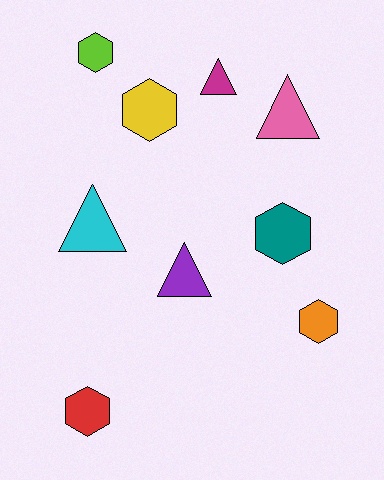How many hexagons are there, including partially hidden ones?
There are 5 hexagons.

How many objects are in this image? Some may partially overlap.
There are 9 objects.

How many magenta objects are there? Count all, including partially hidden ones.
There is 1 magenta object.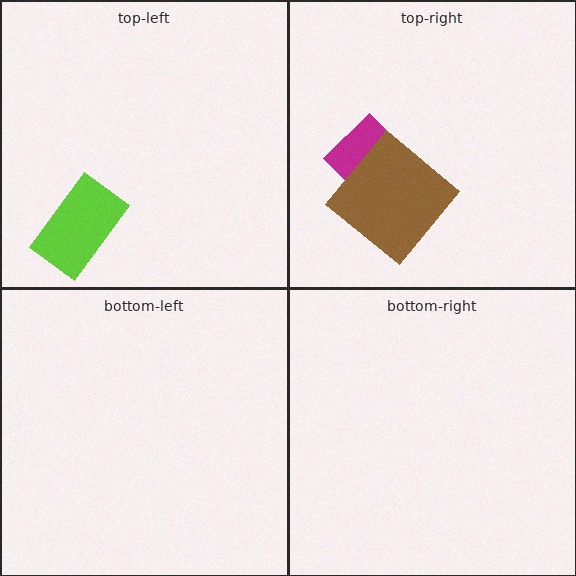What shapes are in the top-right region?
The magenta diamond, the brown diamond.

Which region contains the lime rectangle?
The top-left region.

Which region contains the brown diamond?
The top-right region.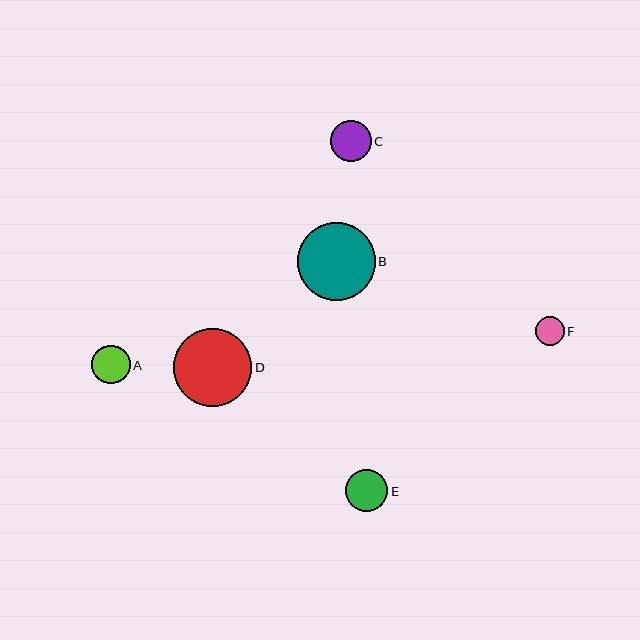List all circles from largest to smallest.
From largest to smallest: D, B, E, C, A, F.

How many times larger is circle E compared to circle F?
Circle E is approximately 1.5 times the size of circle F.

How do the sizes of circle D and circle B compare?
Circle D and circle B are approximately the same size.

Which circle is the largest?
Circle D is the largest with a size of approximately 79 pixels.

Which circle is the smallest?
Circle F is the smallest with a size of approximately 29 pixels.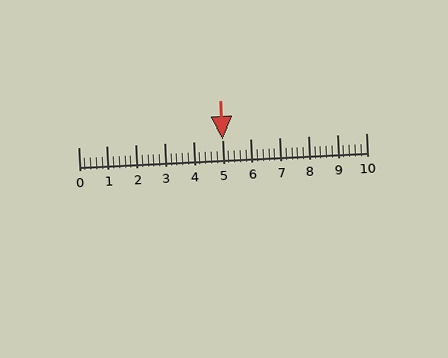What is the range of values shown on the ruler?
The ruler shows values from 0 to 10.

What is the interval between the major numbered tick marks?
The major tick marks are spaced 1 units apart.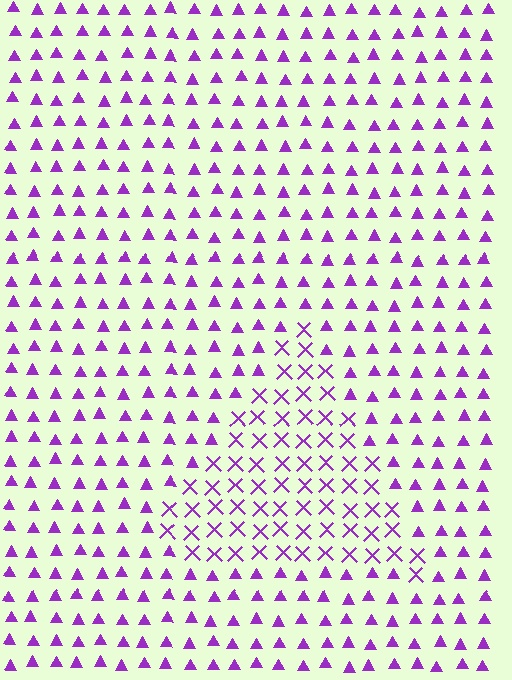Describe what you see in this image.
The image is filled with small purple elements arranged in a uniform grid. A triangle-shaped region contains X marks, while the surrounding area contains triangles. The boundary is defined purely by the change in element shape.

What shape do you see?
I see a triangle.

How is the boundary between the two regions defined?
The boundary is defined by a change in element shape: X marks inside vs. triangles outside. All elements share the same color and spacing.